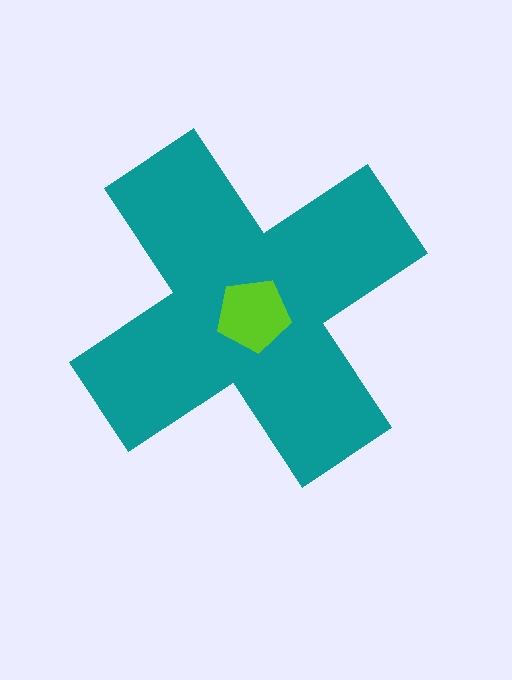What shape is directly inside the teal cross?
The lime pentagon.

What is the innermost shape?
The lime pentagon.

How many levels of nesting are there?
2.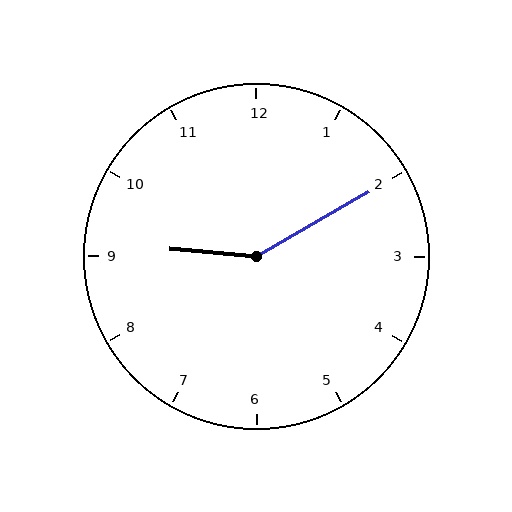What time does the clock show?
9:10.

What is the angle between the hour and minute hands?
Approximately 145 degrees.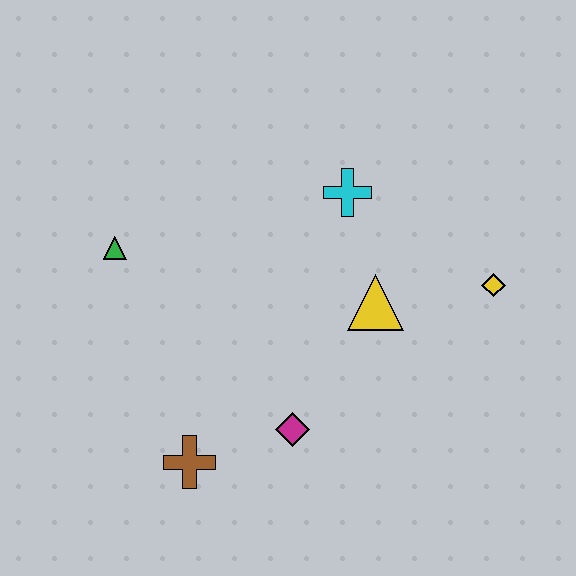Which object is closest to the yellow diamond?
The yellow triangle is closest to the yellow diamond.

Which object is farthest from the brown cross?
The yellow diamond is farthest from the brown cross.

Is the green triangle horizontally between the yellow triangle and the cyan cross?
No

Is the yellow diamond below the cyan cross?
Yes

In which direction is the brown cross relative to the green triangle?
The brown cross is below the green triangle.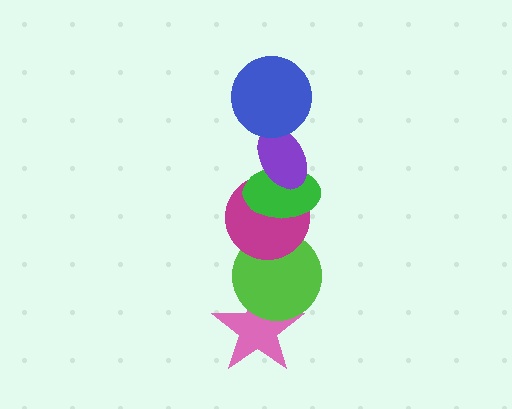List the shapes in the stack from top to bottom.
From top to bottom: the blue circle, the purple ellipse, the green ellipse, the magenta circle, the lime circle, the pink star.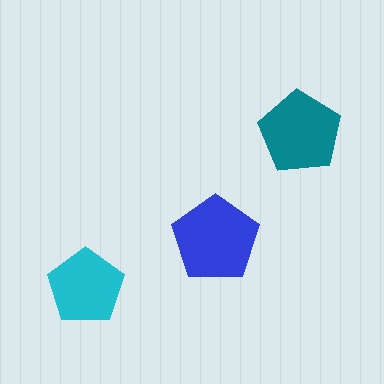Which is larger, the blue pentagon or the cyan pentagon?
The blue one.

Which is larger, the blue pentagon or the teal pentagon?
The blue one.